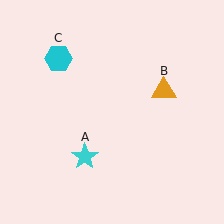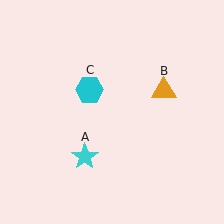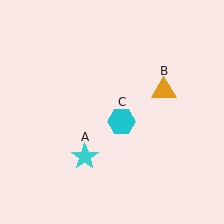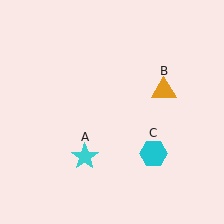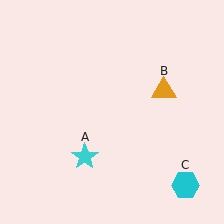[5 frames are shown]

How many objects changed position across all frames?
1 object changed position: cyan hexagon (object C).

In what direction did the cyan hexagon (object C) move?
The cyan hexagon (object C) moved down and to the right.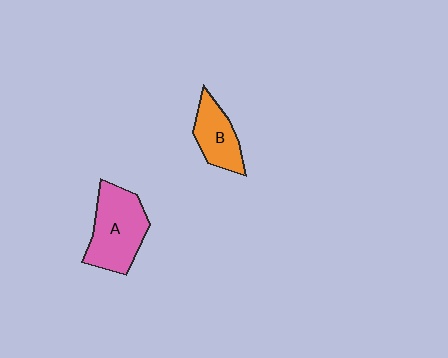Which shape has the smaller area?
Shape B (orange).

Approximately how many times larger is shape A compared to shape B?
Approximately 1.6 times.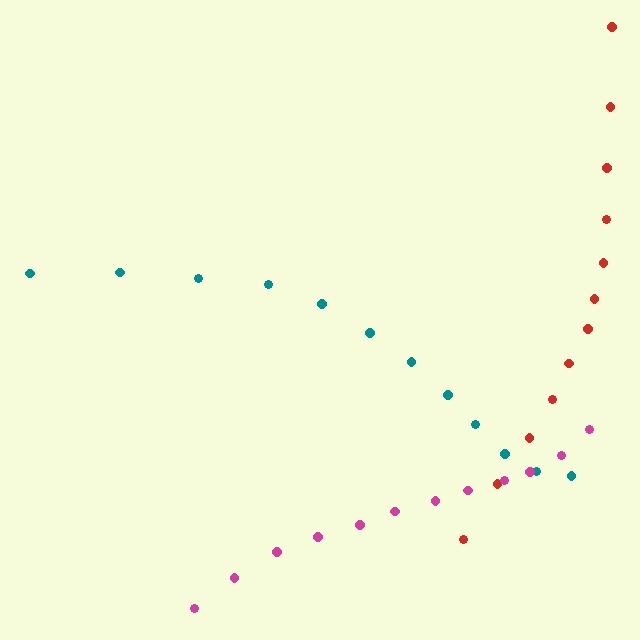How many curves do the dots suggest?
There are 3 distinct paths.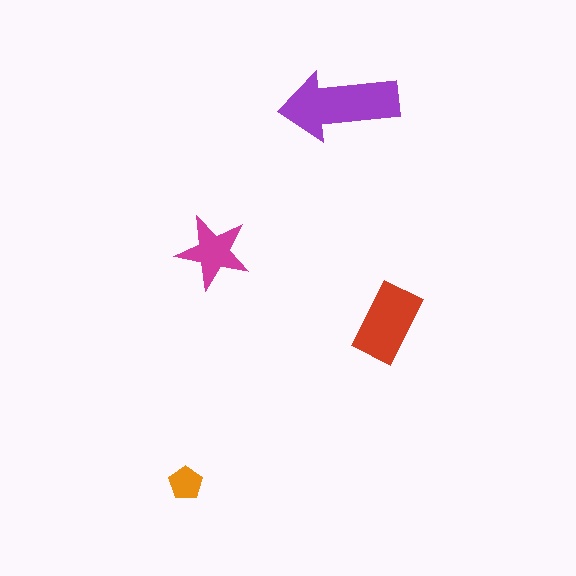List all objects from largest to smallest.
The purple arrow, the red rectangle, the magenta star, the orange pentagon.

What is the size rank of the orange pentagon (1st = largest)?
4th.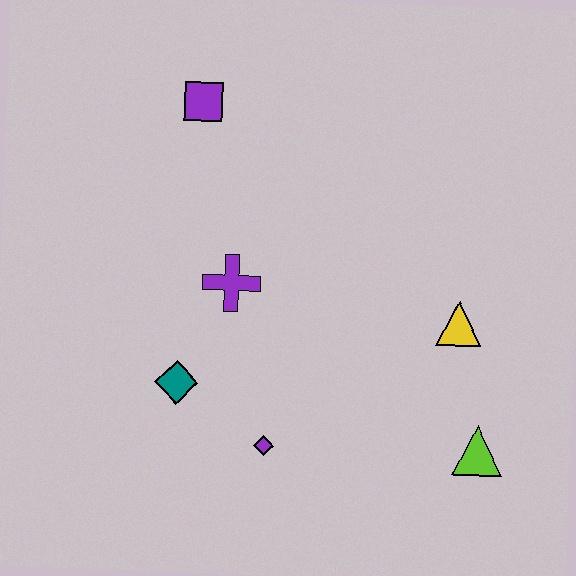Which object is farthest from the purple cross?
The lime triangle is farthest from the purple cross.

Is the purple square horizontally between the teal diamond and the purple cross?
Yes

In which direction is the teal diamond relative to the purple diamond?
The teal diamond is to the left of the purple diamond.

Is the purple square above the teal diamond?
Yes